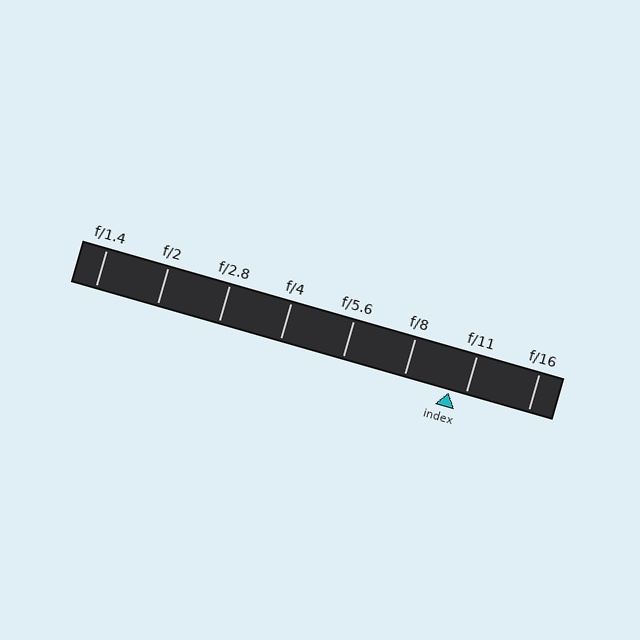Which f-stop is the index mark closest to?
The index mark is closest to f/11.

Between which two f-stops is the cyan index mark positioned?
The index mark is between f/8 and f/11.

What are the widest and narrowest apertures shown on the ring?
The widest aperture shown is f/1.4 and the narrowest is f/16.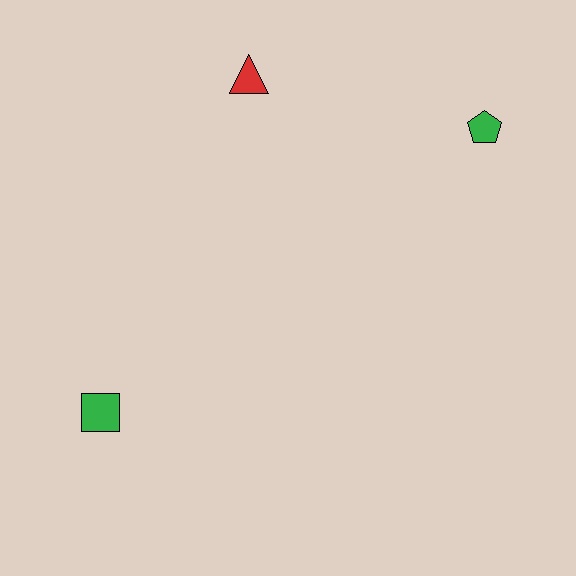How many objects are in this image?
There are 3 objects.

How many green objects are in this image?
There are 2 green objects.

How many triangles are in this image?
There is 1 triangle.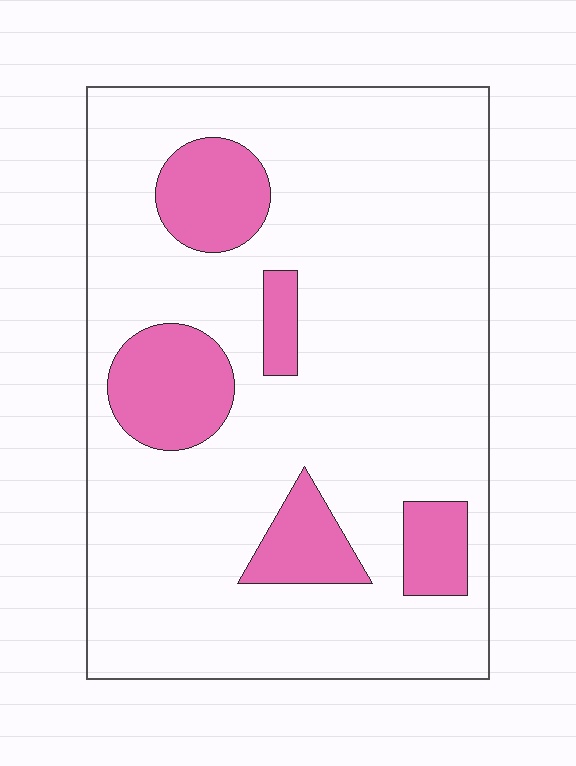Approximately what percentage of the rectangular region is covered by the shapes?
Approximately 15%.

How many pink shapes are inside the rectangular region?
5.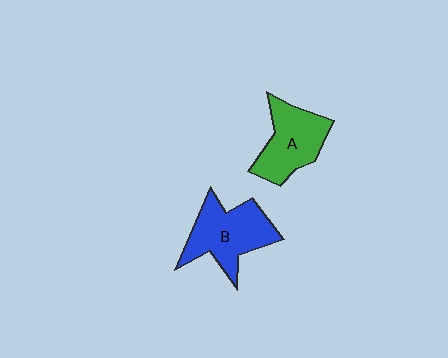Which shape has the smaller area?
Shape A (green).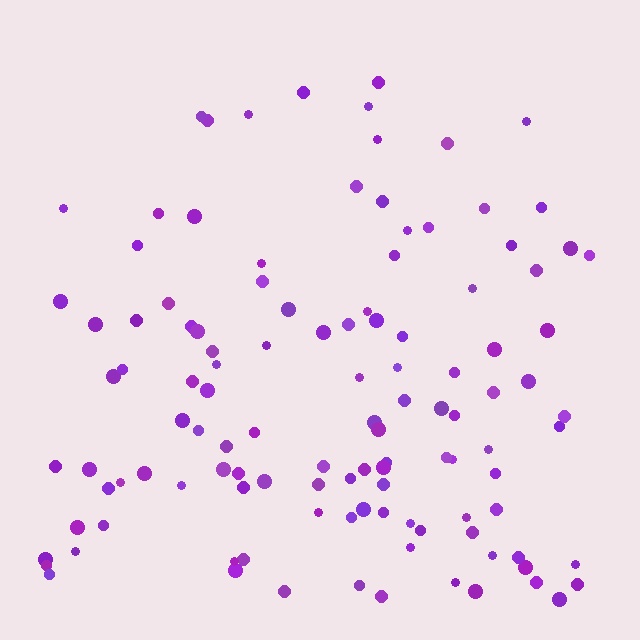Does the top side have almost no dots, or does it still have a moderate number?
Still a moderate number, just noticeably fewer than the bottom.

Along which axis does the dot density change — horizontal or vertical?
Vertical.